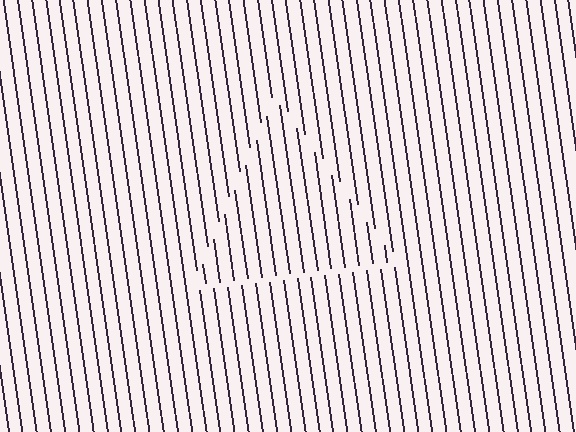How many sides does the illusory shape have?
3 sides — the line-ends trace a triangle.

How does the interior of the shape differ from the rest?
The interior of the shape contains the same grating, shifted by half a period — the contour is defined by the phase discontinuity where line-ends from the inner and outer gratings abut.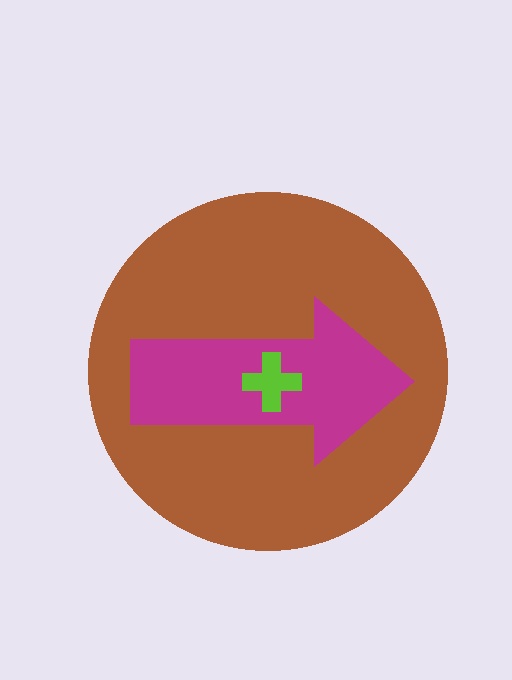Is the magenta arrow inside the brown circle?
Yes.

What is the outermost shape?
The brown circle.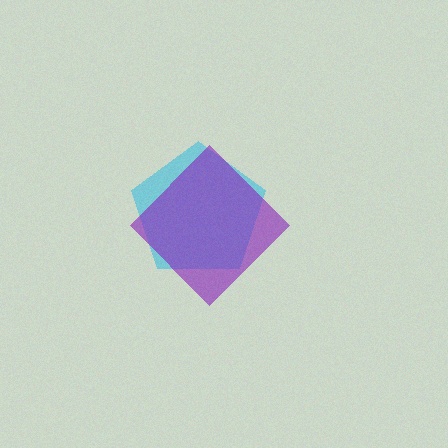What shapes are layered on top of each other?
The layered shapes are: a cyan pentagon, a purple diamond.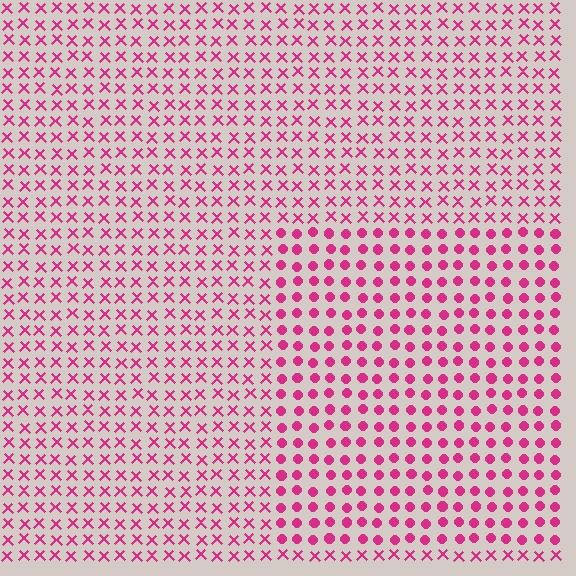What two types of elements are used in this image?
The image uses circles inside the rectangle region and X marks outside it.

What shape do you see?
I see a rectangle.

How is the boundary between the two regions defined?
The boundary is defined by a change in element shape: circles inside vs. X marks outside. All elements share the same color and spacing.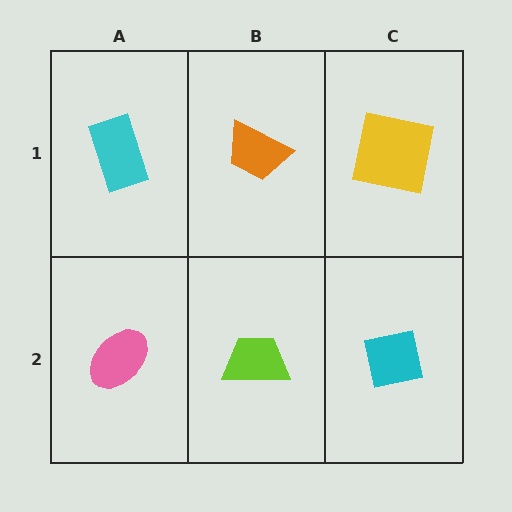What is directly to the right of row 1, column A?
An orange trapezoid.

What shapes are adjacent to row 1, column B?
A lime trapezoid (row 2, column B), a cyan rectangle (row 1, column A), a yellow square (row 1, column C).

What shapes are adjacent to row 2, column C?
A yellow square (row 1, column C), a lime trapezoid (row 2, column B).